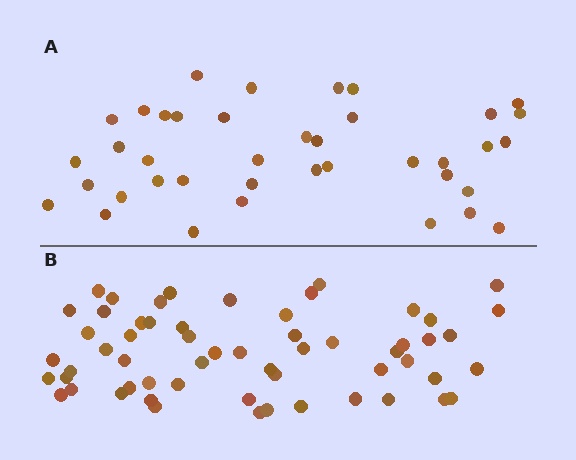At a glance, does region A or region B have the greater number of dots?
Region B (the bottom region) has more dots.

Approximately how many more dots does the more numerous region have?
Region B has approximately 20 more dots than region A.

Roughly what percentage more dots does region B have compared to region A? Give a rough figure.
About 50% more.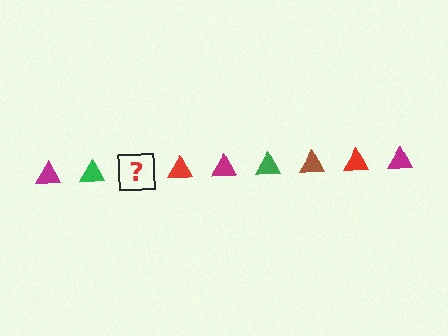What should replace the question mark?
The question mark should be replaced with a brown triangle.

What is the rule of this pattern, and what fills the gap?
The rule is that the pattern cycles through magenta, green, brown, red triangles. The gap should be filled with a brown triangle.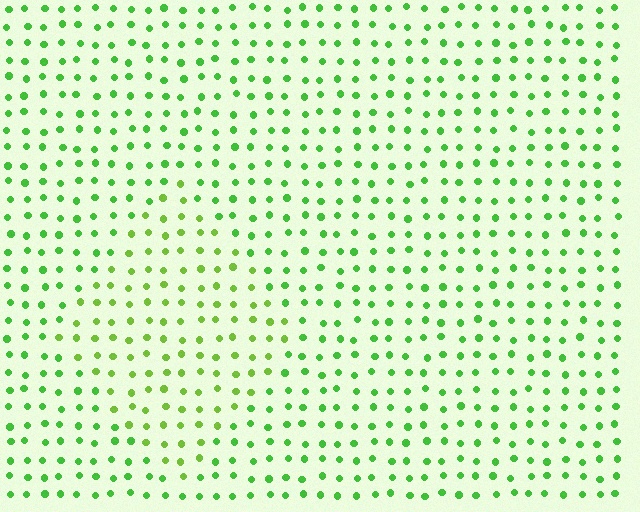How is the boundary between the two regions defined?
The boundary is defined purely by a slight shift in hue (about 23 degrees). Spacing, size, and orientation are identical on both sides.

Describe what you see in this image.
The image is filled with small green elements in a uniform arrangement. A diamond-shaped region is visible where the elements are tinted to a slightly different hue, forming a subtle color boundary.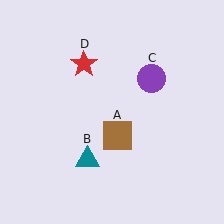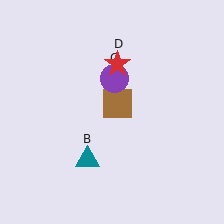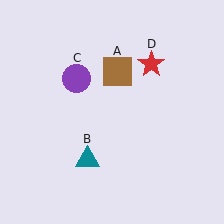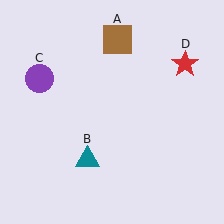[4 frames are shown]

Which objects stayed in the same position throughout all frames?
Teal triangle (object B) remained stationary.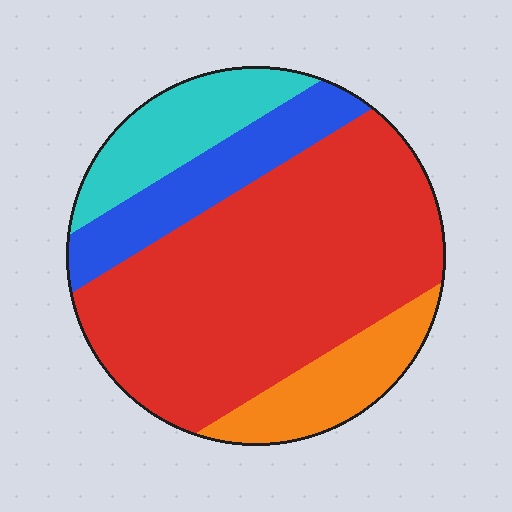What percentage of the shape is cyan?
Cyan takes up about one eighth (1/8) of the shape.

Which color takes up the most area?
Red, at roughly 60%.